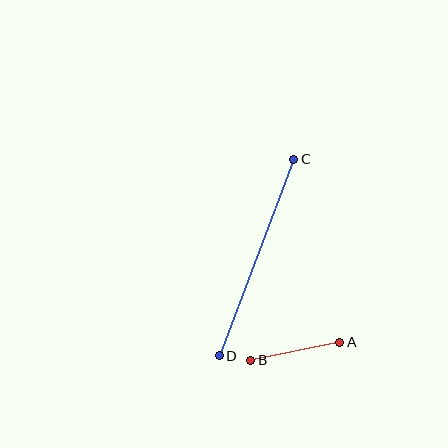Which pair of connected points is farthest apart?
Points C and D are farthest apart.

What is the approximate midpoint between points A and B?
The midpoint is at approximately (295, 351) pixels.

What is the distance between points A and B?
The distance is approximately 91 pixels.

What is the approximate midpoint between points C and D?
The midpoint is at approximately (256, 257) pixels.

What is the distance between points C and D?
The distance is approximately 210 pixels.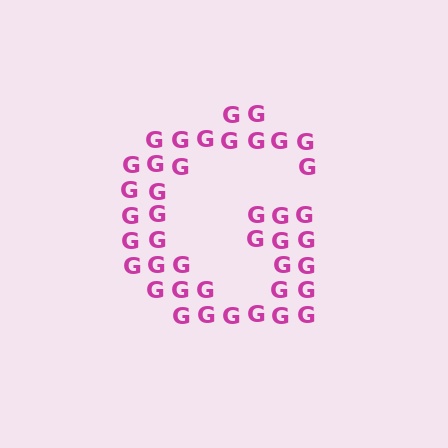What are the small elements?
The small elements are letter G's.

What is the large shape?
The large shape is the letter G.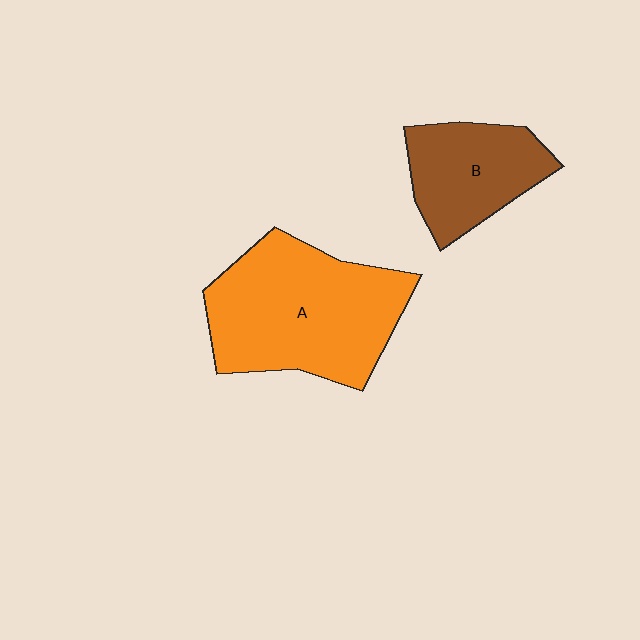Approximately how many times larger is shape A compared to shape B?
Approximately 1.8 times.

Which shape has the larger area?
Shape A (orange).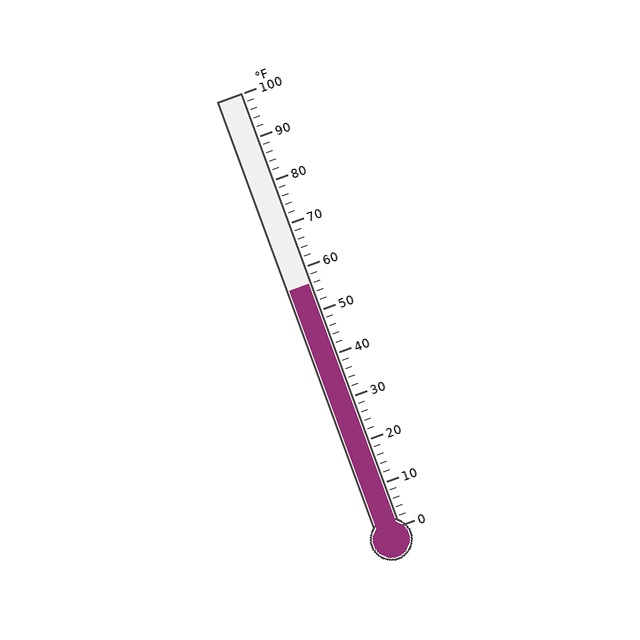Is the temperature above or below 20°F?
The temperature is above 20°F.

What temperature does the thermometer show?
The thermometer shows approximately 56°F.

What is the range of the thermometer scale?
The thermometer scale ranges from 0°F to 100°F.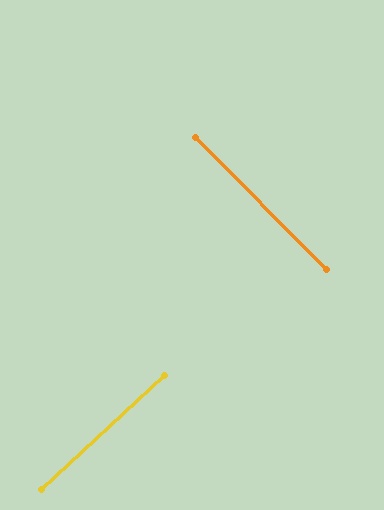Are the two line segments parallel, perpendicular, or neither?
Perpendicular — they meet at approximately 88°.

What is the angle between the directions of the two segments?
Approximately 88 degrees.